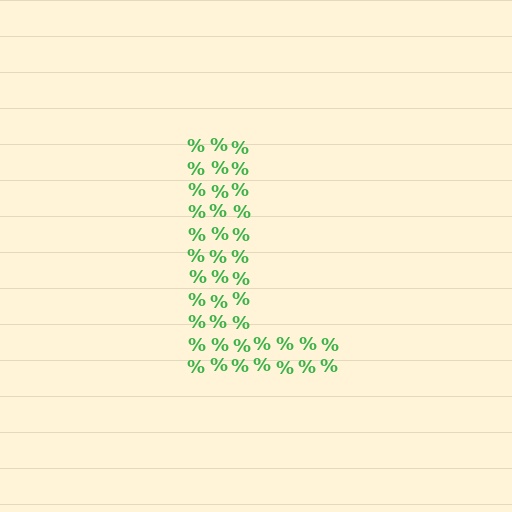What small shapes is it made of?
It is made of small percent signs.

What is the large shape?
The large shape is the letter L.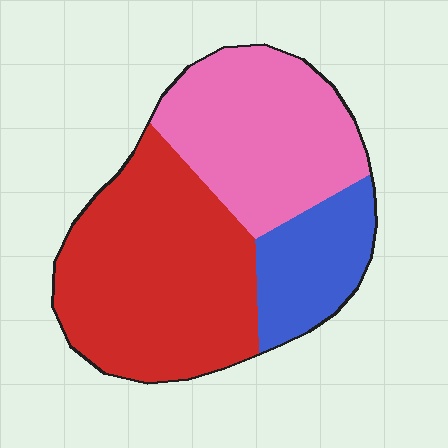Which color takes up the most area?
Red, at roughly 50%.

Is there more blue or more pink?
Pink.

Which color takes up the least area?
Blue, at roughly 15%.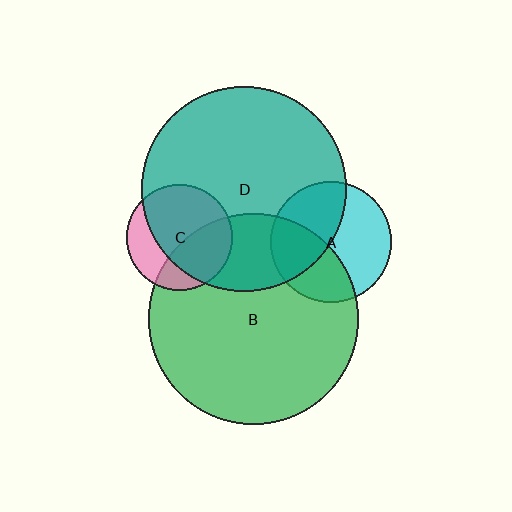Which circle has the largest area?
Circle B (green).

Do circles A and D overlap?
Yes.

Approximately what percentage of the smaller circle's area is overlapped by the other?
Approximately 45%.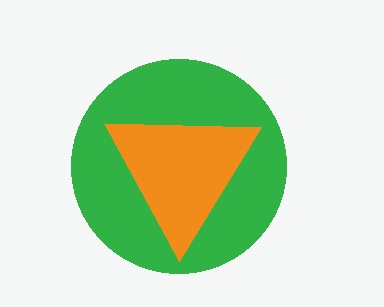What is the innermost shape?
The orange triangle.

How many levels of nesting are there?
2.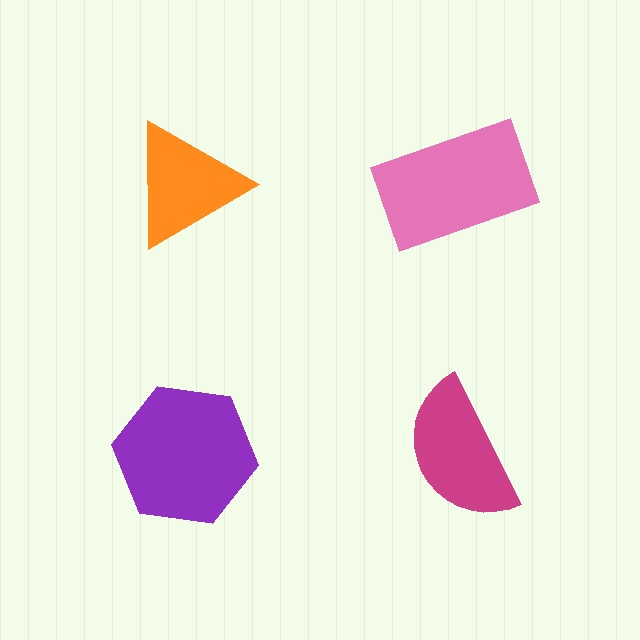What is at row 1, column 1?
An orange triangle.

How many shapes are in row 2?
2 shapes.